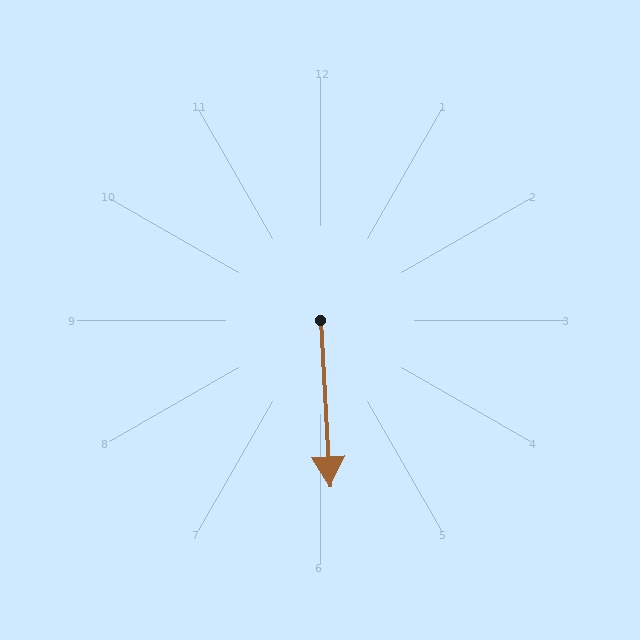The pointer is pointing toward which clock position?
Roughly 6 o'clock.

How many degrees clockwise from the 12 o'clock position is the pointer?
Approximately 177 degrees.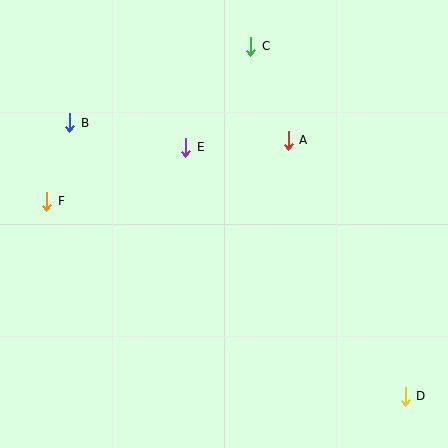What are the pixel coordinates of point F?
Point F is at (47, 201).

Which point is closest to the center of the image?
Point E at (186, 147) is closest to the center.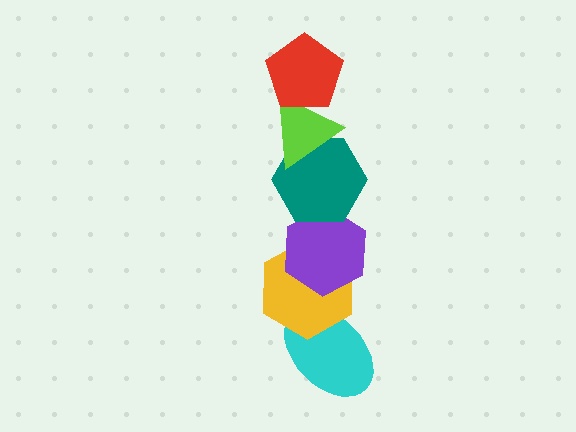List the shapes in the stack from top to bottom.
From top to bottom: the red pentagon, the lime triangle, the teal hexagon, the purple hexagon, the yellow hexagon, the cyan ellipse.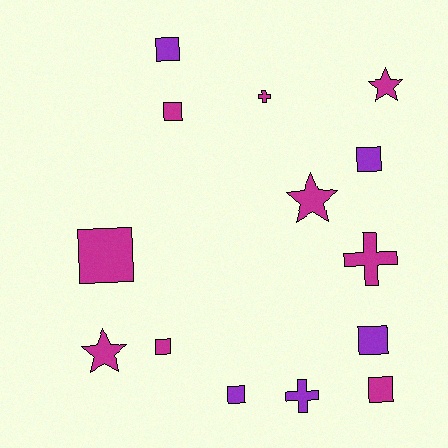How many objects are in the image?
There are 14 objects.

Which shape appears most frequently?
Square, with 8 objects.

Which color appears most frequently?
Magenta, with 9 objects.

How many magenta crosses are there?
There are 2 magenta crosses.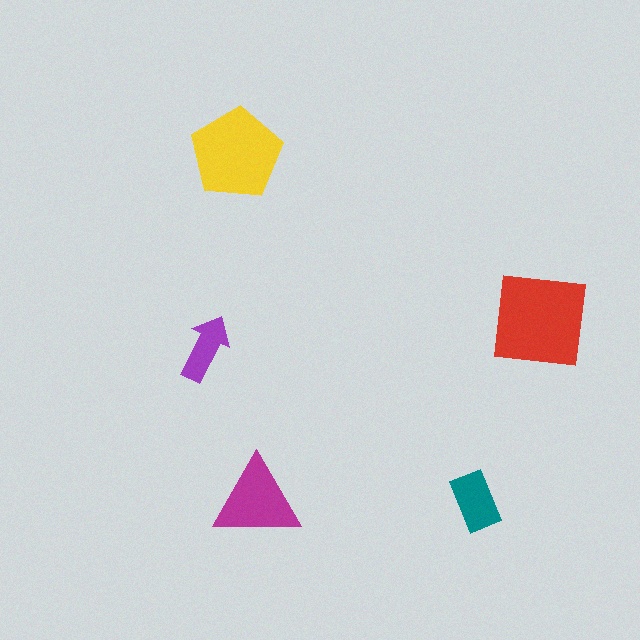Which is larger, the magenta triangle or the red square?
The red square.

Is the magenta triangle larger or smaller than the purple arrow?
Larger.